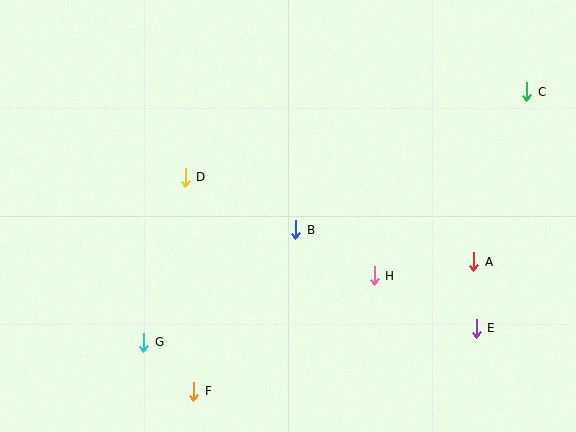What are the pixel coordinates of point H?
Point H is at (374, 276).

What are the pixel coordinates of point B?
Point B is at (296, 230).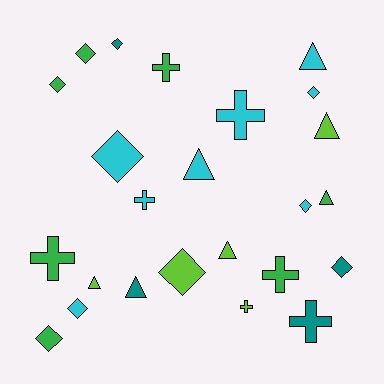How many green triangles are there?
There is 1 green triangle.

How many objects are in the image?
There are 24 objects.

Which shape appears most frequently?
Diamond, with 10 objects.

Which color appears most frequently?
Cyan, with 8 objects.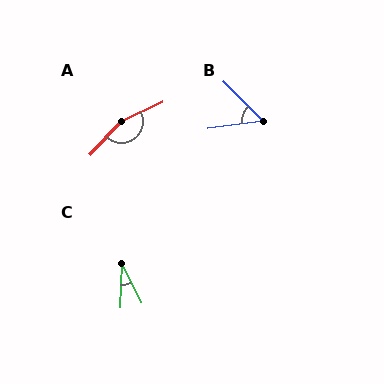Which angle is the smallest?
C, at approximately 28 degrees.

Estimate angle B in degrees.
Approximately 52 degrees.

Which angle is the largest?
A, at approximately 159 degrees.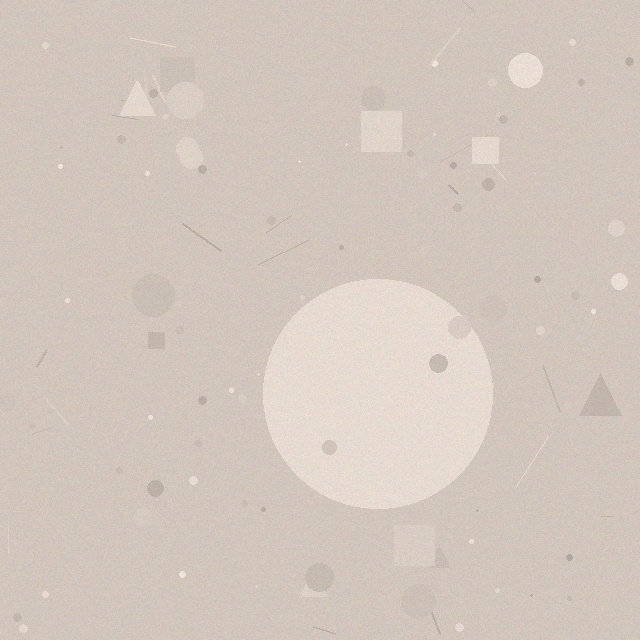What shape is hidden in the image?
A circle is hidden in the image.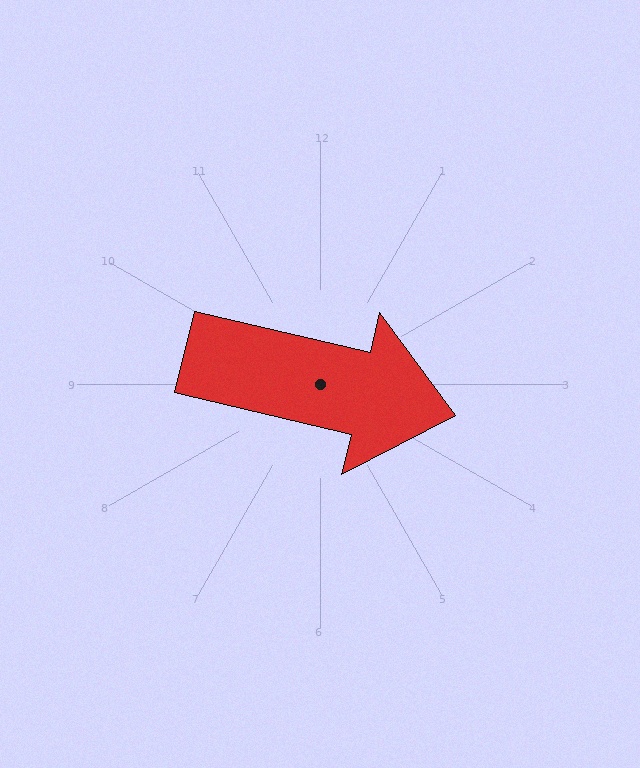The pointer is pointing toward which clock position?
Roughly 3 o'clock.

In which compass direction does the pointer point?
East.